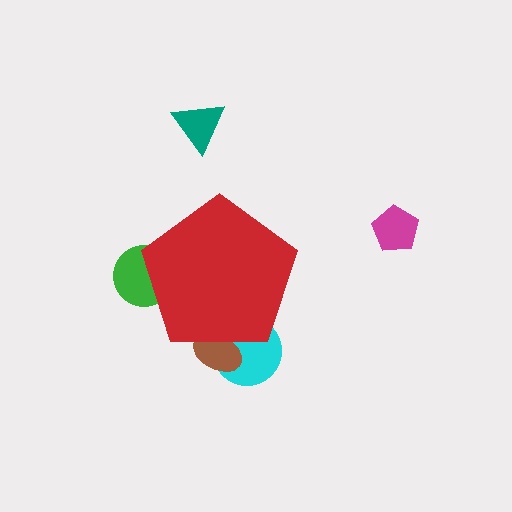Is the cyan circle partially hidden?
Yes, the cyan circle is partially hidden behind the red pentagon.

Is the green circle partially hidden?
Yes, the green circle is partially hidden behind the red pentagon.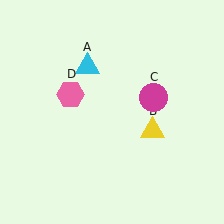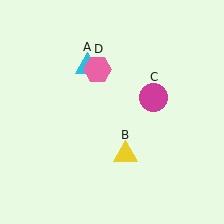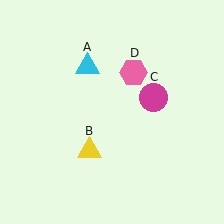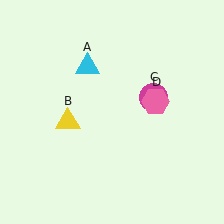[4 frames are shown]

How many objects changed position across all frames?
2 objects changed position: yellow triangle (object B), pink hexagon (object D).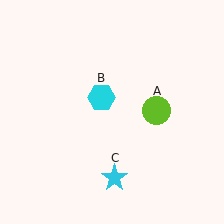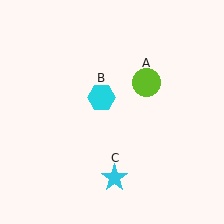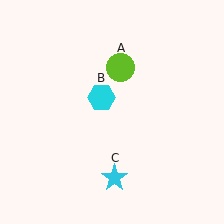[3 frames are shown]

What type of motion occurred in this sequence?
The lime circle (object A) rotated counterclockwise around the center of the scene.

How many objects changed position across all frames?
1 object changed position: lime circle (object A).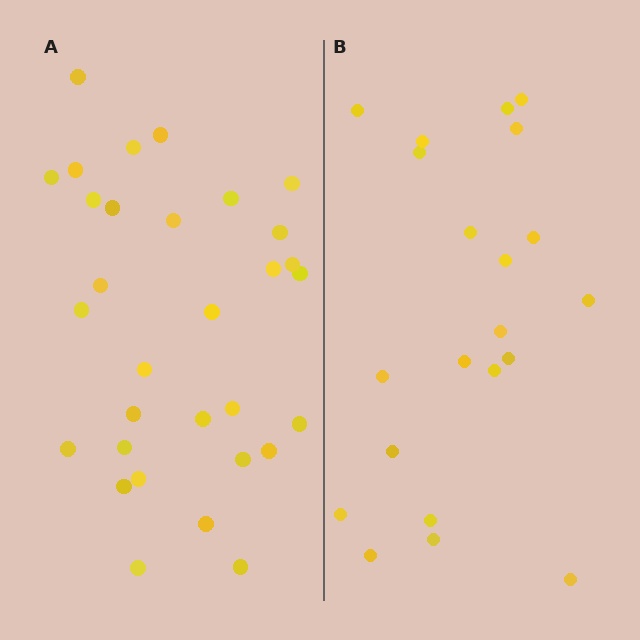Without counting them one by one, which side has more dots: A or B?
Region A (the left region) has more dots.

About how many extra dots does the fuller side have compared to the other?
Region A has roughly 10 or so more dots than region B.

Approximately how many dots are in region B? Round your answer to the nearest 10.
About 20 dots. (The exact count is 21, which rounds to 20.)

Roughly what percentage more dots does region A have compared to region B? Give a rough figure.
About 50% more.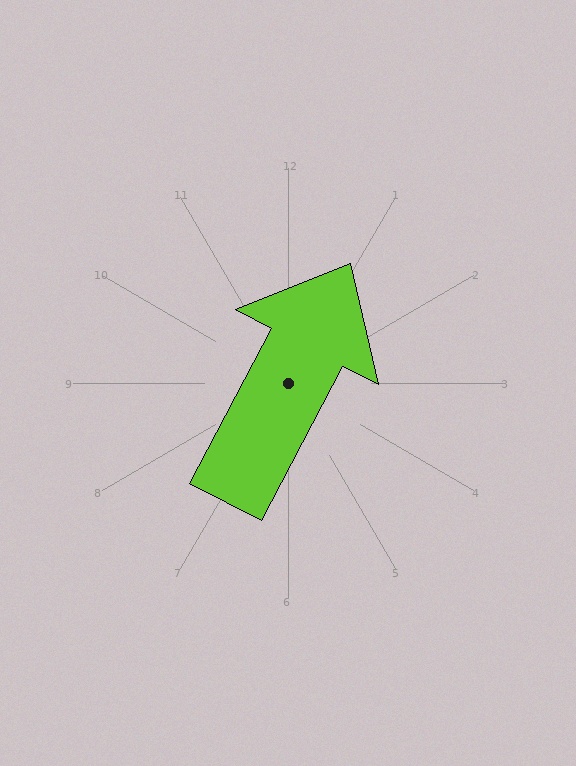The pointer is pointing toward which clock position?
Roughly 1 o'clock.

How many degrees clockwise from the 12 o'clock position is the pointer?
Approximately 28 degrees.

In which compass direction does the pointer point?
Northeast.